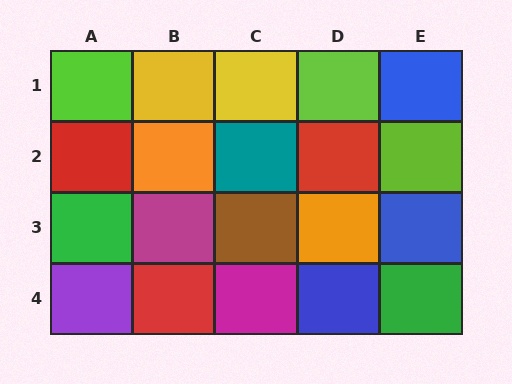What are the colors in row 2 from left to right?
Red, orange, teal, red, lime.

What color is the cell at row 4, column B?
Red.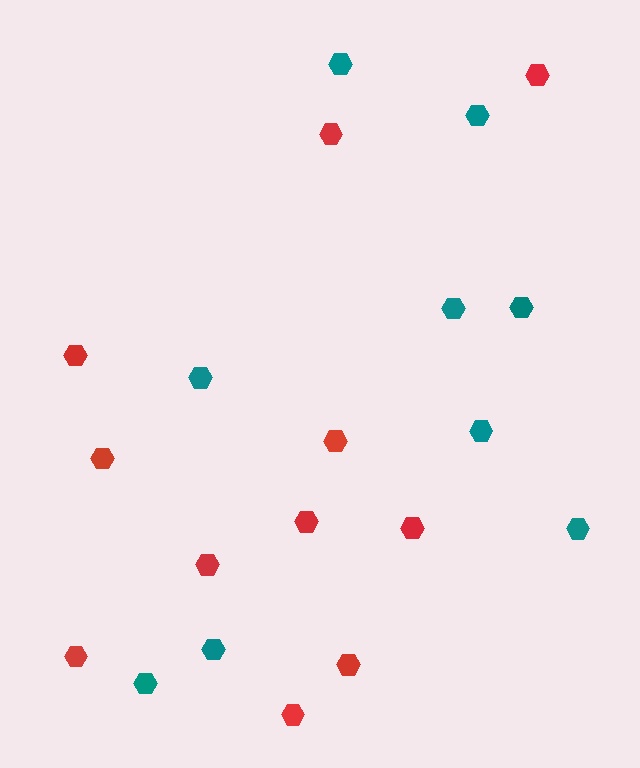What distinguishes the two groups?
There are 2 groups: one group of red hexagons (11) and one group of teal hexagons (9).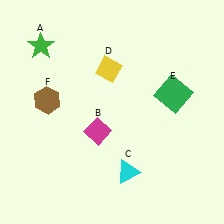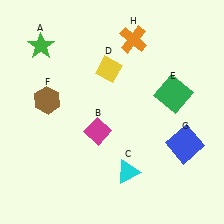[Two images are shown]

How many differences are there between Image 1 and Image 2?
There are 2 differences between the two images.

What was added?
A blue square (G), an orange cross (H) were added in Image 2.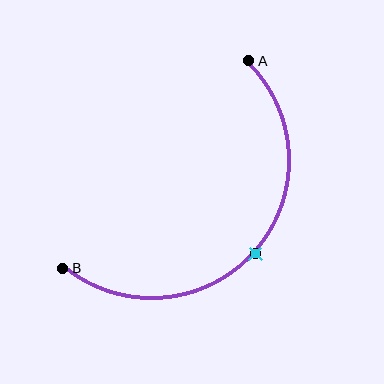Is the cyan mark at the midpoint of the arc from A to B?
Yes. The cyan mark lies on the arc at equal arc-length from both A and B — it is the arc midpoint.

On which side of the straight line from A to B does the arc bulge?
The arc bulges below and to the right of the straight line connecting A and B.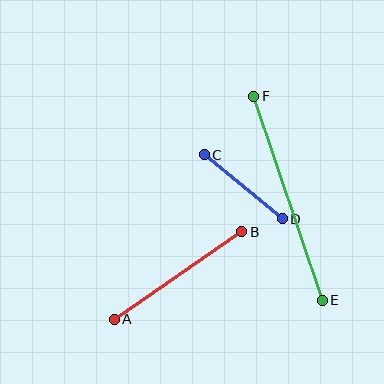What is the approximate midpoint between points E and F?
The midpoint is at approximately (288, 198) pixels.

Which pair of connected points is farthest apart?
Points E and F are farthest apart.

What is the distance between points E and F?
The distance is approximately 215 pixels.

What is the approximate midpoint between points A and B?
The midpoint is at approximately (178, 275) pixels.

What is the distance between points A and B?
The distance is approximately 155 pixels.